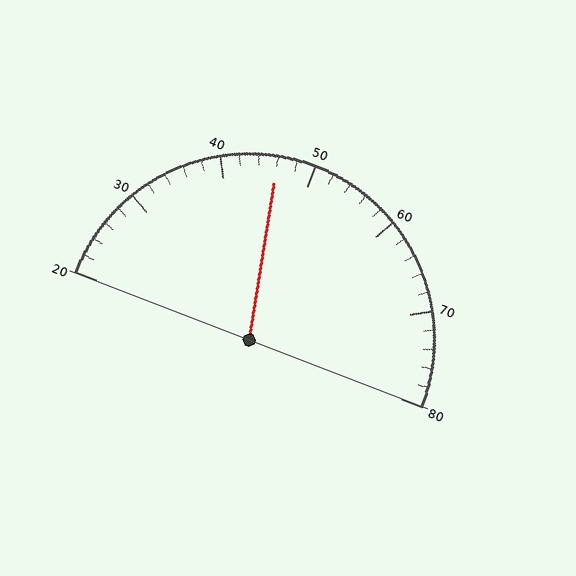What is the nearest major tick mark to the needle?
The nearest major tick mark is 50.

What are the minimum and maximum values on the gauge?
The gauge ranges from 20 to 80.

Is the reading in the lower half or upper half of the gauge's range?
The reading is in the lower half of the range (20 to 80).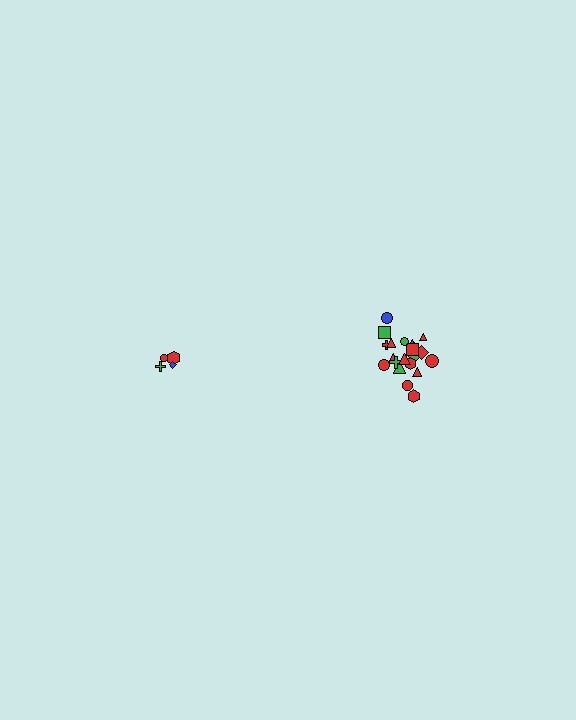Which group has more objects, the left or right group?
The right group.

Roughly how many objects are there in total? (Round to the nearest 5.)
Roughly 25 objects in total.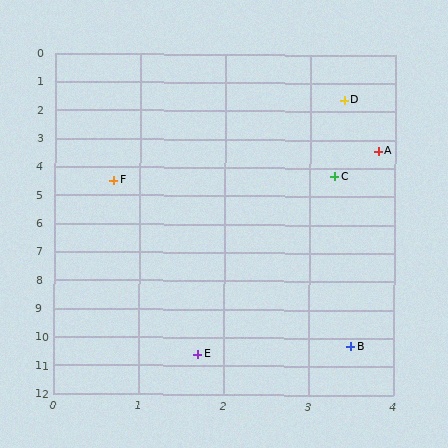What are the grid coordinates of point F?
Point F is at approximately (0.7, 4.5).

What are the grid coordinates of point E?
Point E is at approximately (1.7, 10.6).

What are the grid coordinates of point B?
Point B is at approximately (3.5, 10.3).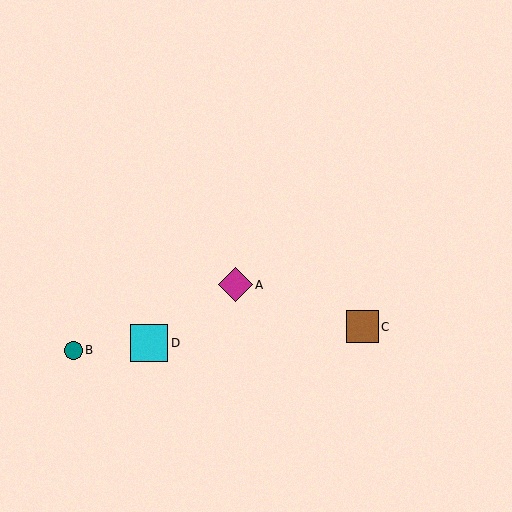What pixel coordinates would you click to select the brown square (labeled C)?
Click at (362, 327) to select the brown square C.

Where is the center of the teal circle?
The center of the teal circle is at (74, 350).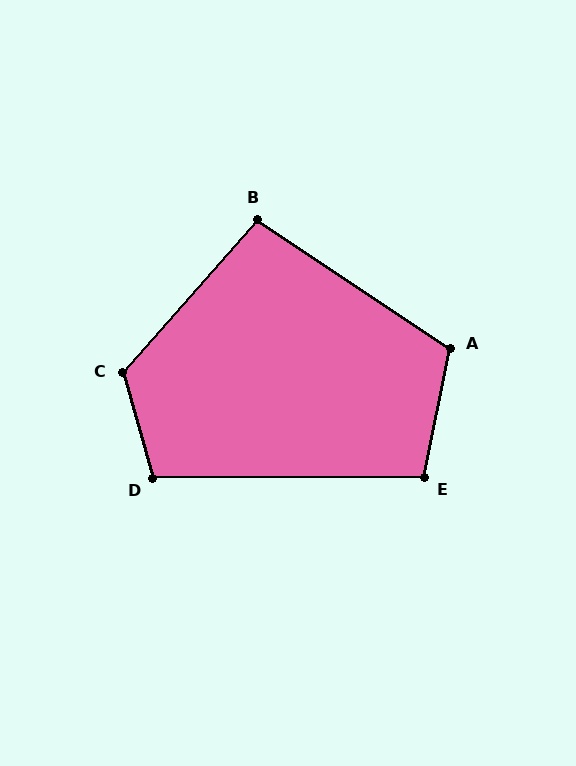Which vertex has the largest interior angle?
C, at approximately 123 degrees.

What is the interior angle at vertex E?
Approximately 102 degrees (obtuse).